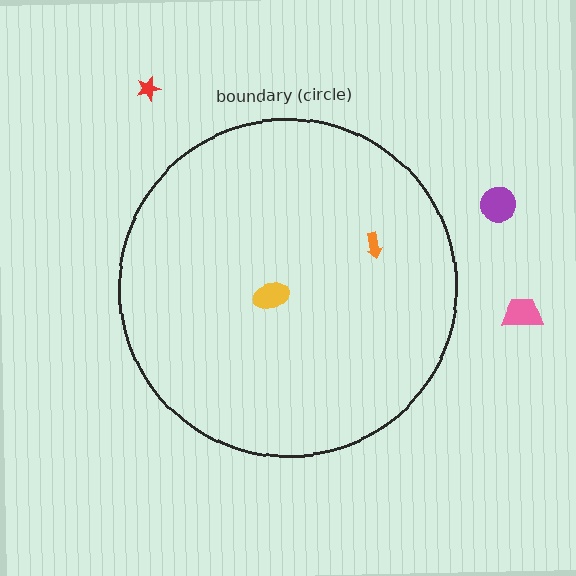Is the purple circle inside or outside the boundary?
Outside.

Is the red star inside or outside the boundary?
Outside.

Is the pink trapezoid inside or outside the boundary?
Outside.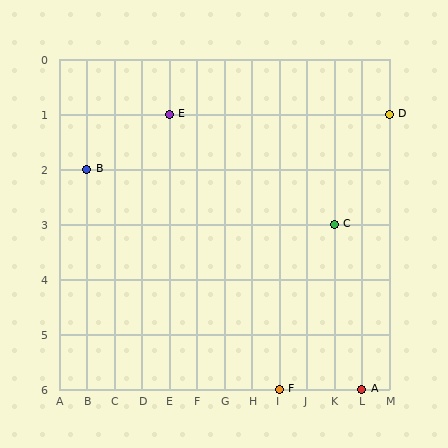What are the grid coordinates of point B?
Point B is at grid coordinates (B, 2).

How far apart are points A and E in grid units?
Points A and E are 7 columns and 5 rows apart (about 8.6 grid units diagonally).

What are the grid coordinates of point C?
Point C is at grid coordinates (K, 3).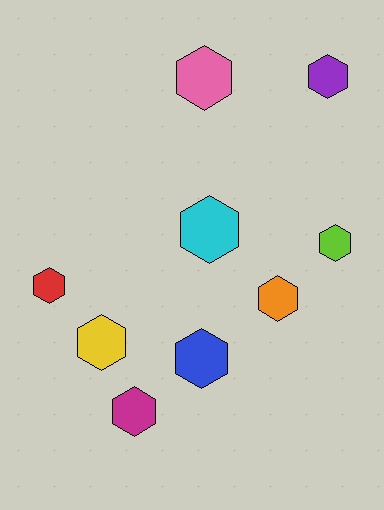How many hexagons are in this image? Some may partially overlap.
There are 9 hexagons.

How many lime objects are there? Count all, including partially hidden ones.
There is 1 lime object.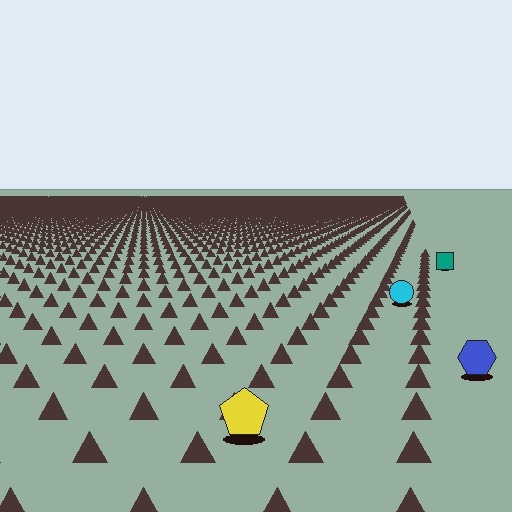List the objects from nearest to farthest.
From nearest to farthest: the yellow pentagon, the blue hexagon, the cyan circle, the teal square.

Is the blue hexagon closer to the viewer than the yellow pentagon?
No. The yellow pentagon is closer — you can tell from the texture gradient: the ground texture is coarser near it.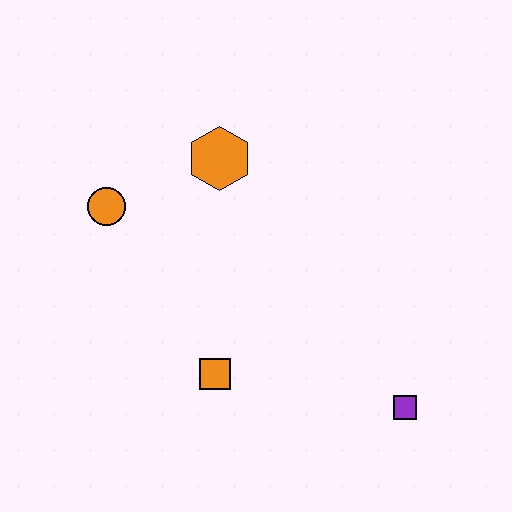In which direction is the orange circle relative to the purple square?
The orange circle is to the left of the purple square.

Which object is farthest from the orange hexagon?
The purple square is farthest from the orange hexagon.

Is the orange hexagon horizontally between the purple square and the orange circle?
Yes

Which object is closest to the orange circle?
The orange hexagon is closest to the orange circle.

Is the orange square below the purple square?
No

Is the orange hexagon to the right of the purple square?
No